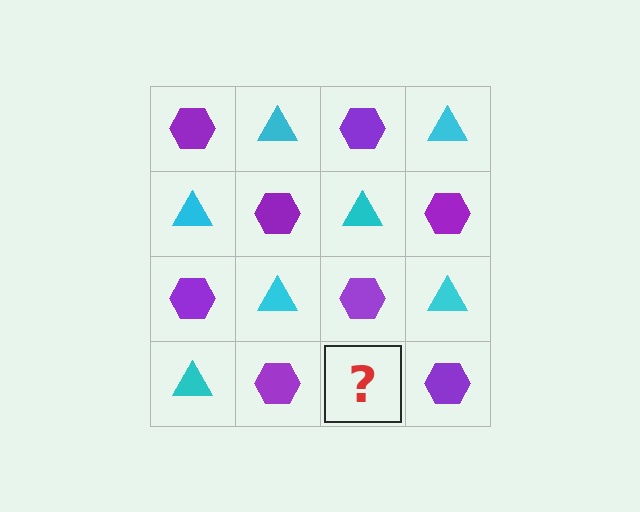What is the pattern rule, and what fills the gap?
The rule is that it alternates purple hexagon and cyan triangle in a checkerboard pattern. The gap should be filled with a cyan triangle.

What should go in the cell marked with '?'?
The missing cell should contain a cyan triangle.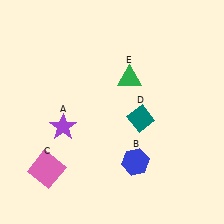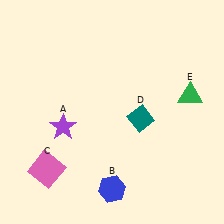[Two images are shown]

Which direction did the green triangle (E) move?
The green triangle (E) moved right.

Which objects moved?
The objects that moved are: the blue hexagon (B), the green triangle (E).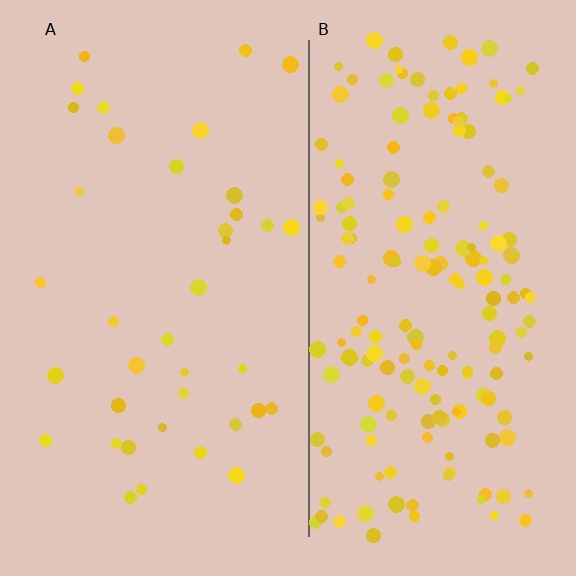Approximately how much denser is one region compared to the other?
Approximately 4.3× — region B over region A.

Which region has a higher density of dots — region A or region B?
B (the right).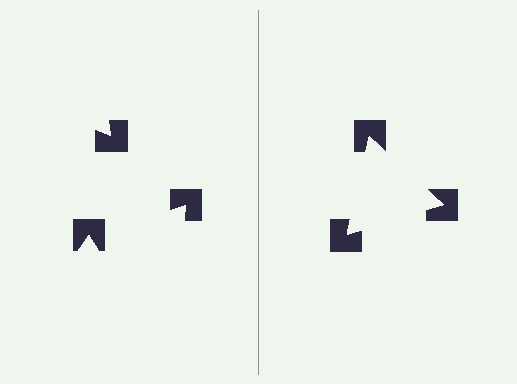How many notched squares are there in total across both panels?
6 — 3 on each side.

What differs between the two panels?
The notched squares are positioned identically on both sides; only the wedge orientations differ. On the right they align to a triangle; on the left they are misaligned.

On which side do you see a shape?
An illusory triangle appears on the right side. On the left side the wedge cuts are rotated, so no coherent shape forms.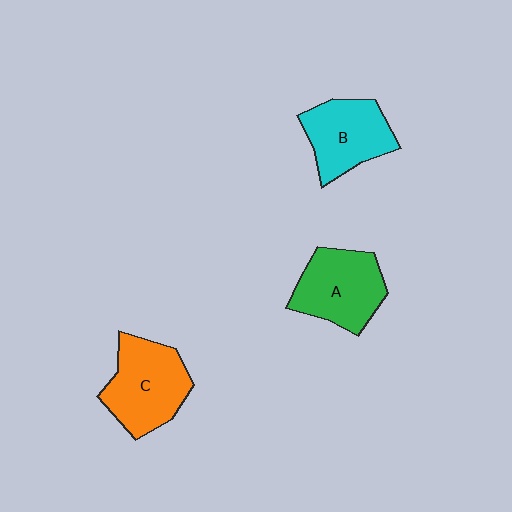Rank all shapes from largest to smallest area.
From largest to smallest: C (orange), A (green), B (cyan).